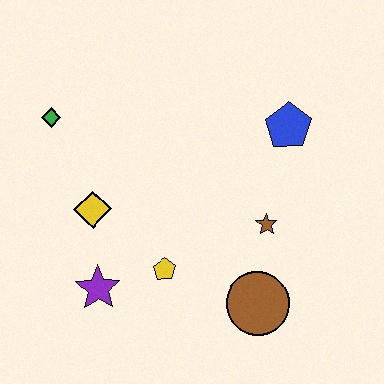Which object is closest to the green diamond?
The yellow diamond is closest to the green diamond.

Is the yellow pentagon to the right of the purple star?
Yes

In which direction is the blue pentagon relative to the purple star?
The blue pentagon is to the right of the purple star.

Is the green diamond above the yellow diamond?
Yes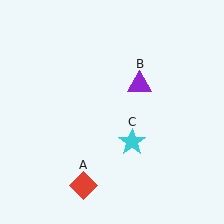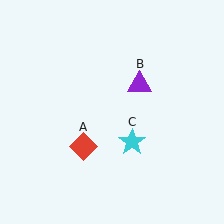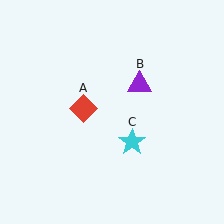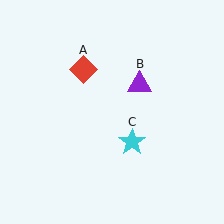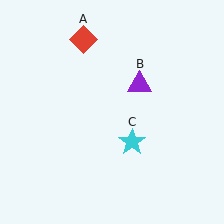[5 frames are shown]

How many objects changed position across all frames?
1 object changed position: red diamond (object A).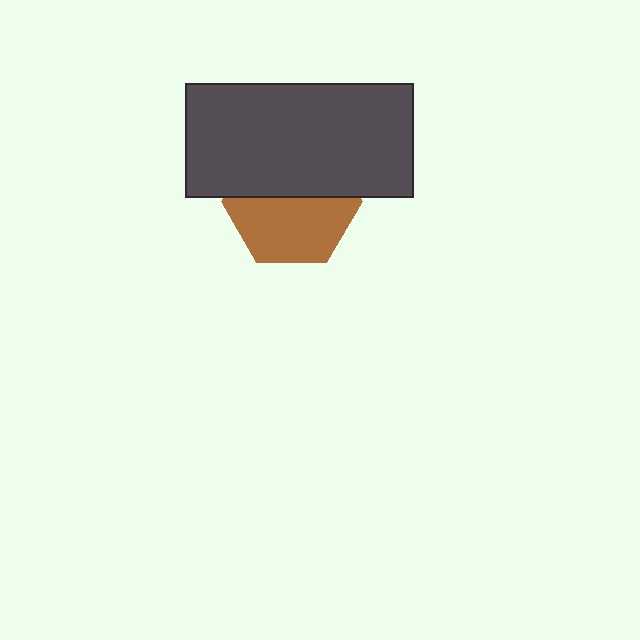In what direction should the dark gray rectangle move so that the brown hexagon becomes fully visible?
The dark gray rectangle should move up. That is the shortest direction to clear the overlap and leave the brown hexagon fully visible.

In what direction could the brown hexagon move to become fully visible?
The brown hexagon could move down. That would shift it out from behind the dark gray rectangle entirely.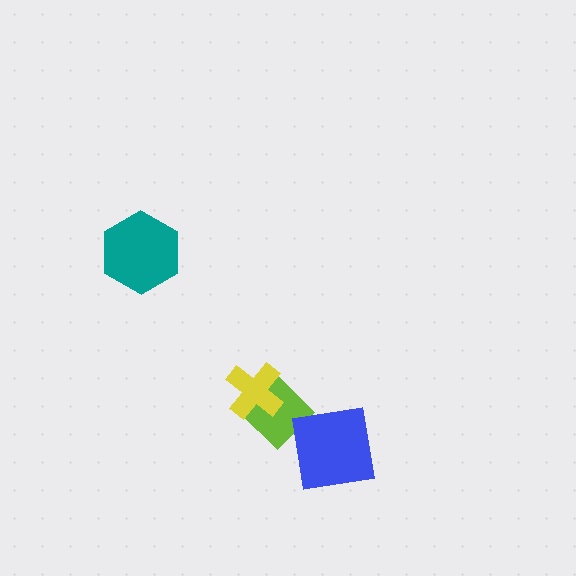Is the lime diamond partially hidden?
Yes, it is partially covered by another shape.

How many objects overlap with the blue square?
0 objects overlap with the blue square.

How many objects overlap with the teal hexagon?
0 objects overlap with the teal hexagon.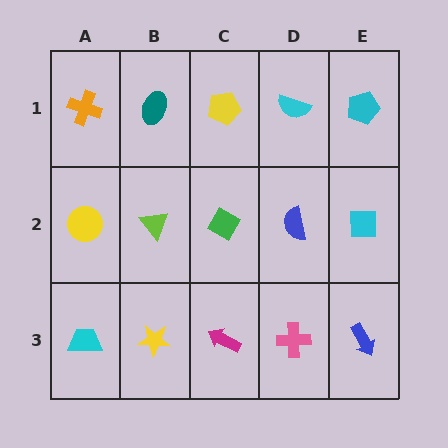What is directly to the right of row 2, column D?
A cyan square.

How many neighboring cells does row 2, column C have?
4.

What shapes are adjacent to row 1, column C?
A green diamond (row 2, column C), a teal ellipse (row 1, column B), a cyan semicircle (row 1, column D).